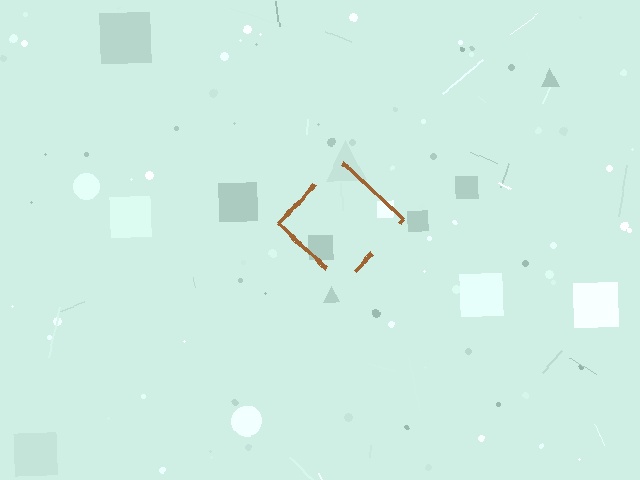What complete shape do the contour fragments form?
The contour fragments form a diamond.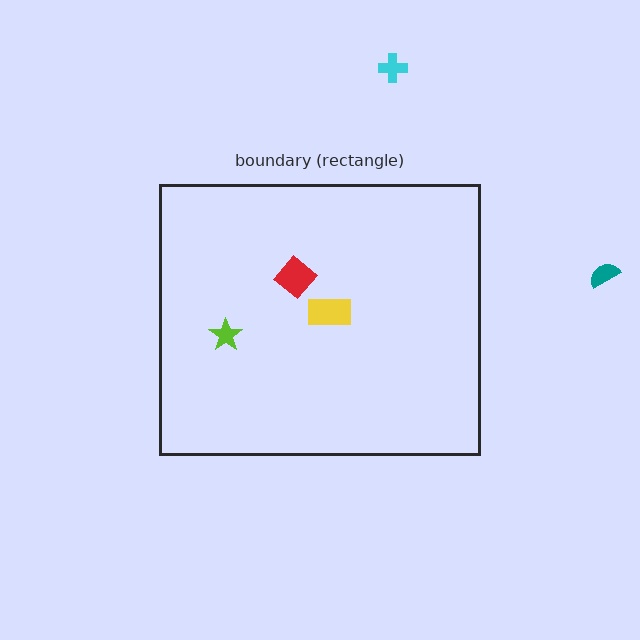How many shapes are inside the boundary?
3 inside, 2 outside.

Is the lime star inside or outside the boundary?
Inside.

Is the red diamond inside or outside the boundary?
Inside.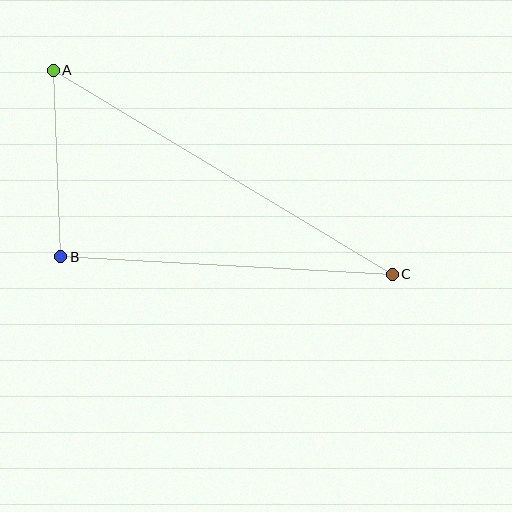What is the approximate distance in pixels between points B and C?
The distance between B and C is approximately 332 pixels.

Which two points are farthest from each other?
Points A and C are farthest from each other.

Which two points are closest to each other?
Points A and B are closest to each other.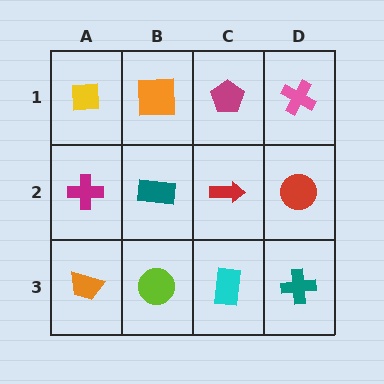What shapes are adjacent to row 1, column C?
A red arrow (row 2, column C), an orange square (row 1, column B), a pink cross (row 1, column D).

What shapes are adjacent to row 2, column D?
A pink cross (row 1, column D), a teal cross (row 3, column D), a red arrow (row 2, column C).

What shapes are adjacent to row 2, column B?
An orange square (row 1, column B), a lime circle (row 3, column B), a magenta cross (row 2, column A), a red arrow (row 2, column C).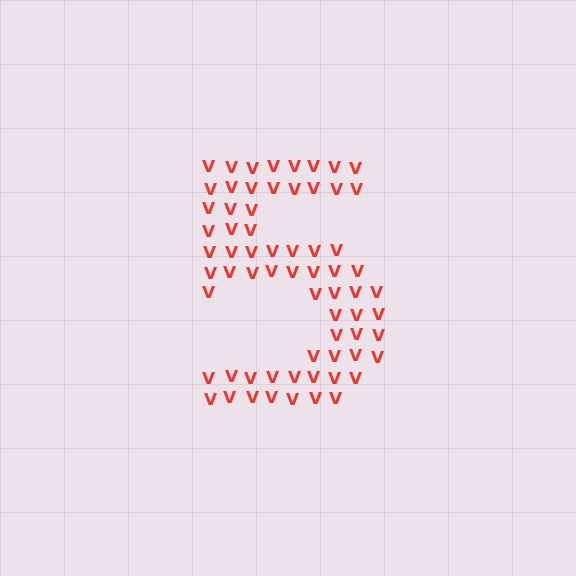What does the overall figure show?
The overall figure shows the digit 5.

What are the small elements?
The small elements are letter V's.